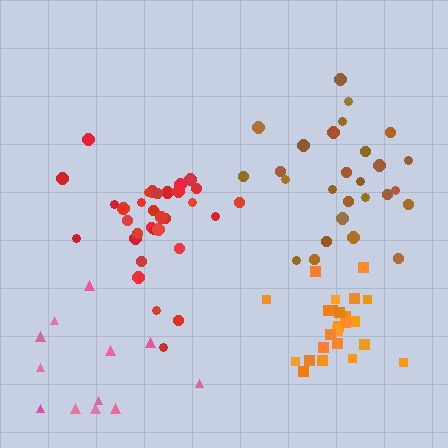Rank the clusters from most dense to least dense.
orange, red, brown, pink.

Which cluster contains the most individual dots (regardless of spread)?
Red (35).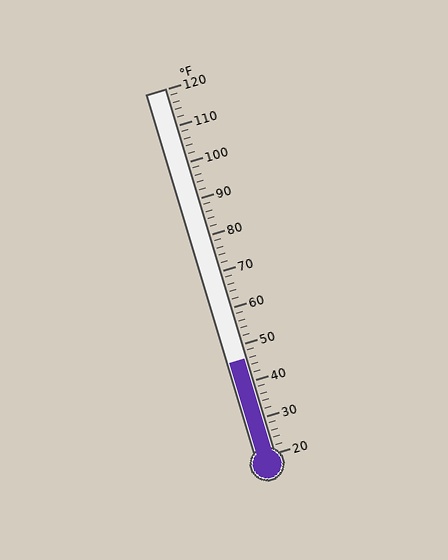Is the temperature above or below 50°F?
The temperature is below 50°F.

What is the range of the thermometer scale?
The thermometer scale ranges from 20°F to 120°F.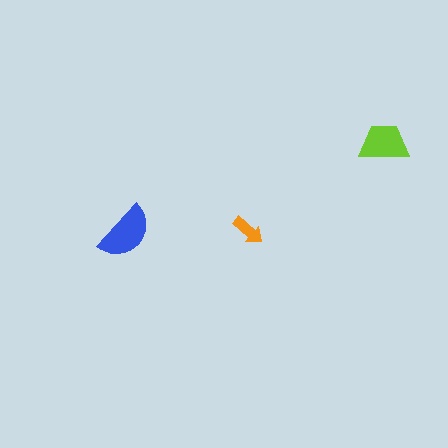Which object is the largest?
The blue semicircle.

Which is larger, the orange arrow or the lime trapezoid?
The lime trapezoid.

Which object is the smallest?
The orange arrow.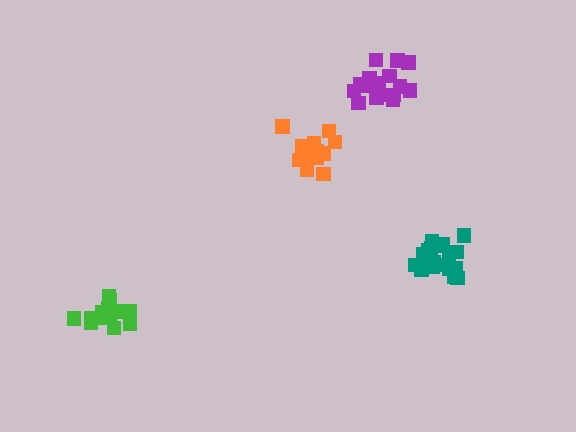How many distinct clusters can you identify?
There are 4 distinct clusters.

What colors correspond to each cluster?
The clusters are colored: green, teal, orange, purple.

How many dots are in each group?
Group 1: 13 dots, Group 2: 18 dots, Group 3: 12 dots, Group 4: 16 dots (59 total).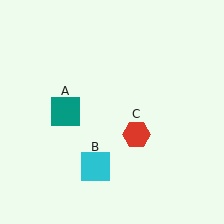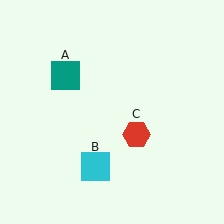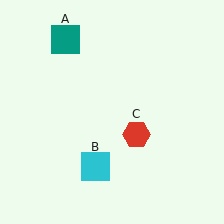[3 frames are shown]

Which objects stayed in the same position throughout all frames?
Cyan square (object B) and red hexagon (object C) remained stationary.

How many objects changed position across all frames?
1 object changed position: teal square (object A).